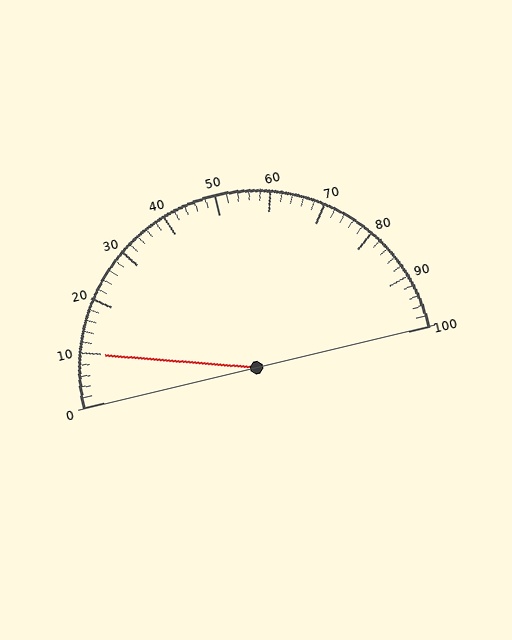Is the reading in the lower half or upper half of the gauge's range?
The reading is in the lower half of the range (0 to 100).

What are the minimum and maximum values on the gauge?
The gauge ranges from 0 to 100.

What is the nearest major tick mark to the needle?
The nearest major tick mark is 10.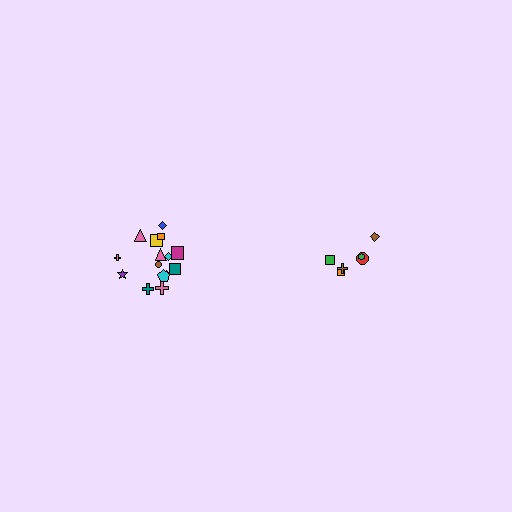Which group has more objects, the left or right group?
The left group.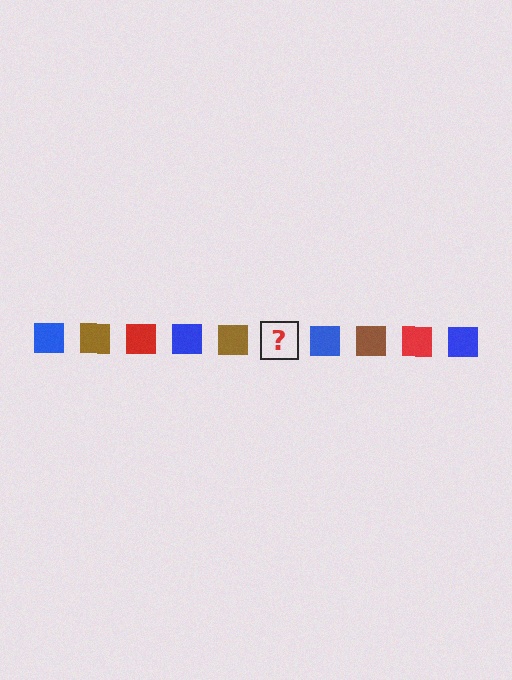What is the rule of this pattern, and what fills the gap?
The rule is that the pattern cycles through blue, brown, red squares. The gap should be filled with a red square.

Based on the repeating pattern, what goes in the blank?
The blank should be a red square.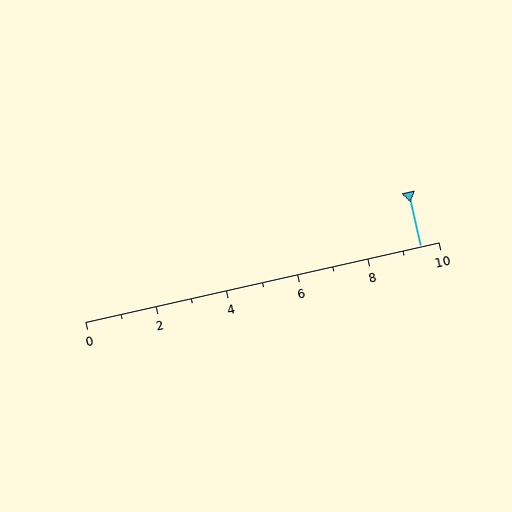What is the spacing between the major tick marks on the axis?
The major ticks are spaced 2 apart.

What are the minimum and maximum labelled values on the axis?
The axis runs from 0 to 10.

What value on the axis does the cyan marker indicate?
The marker indicates approximately 9.5.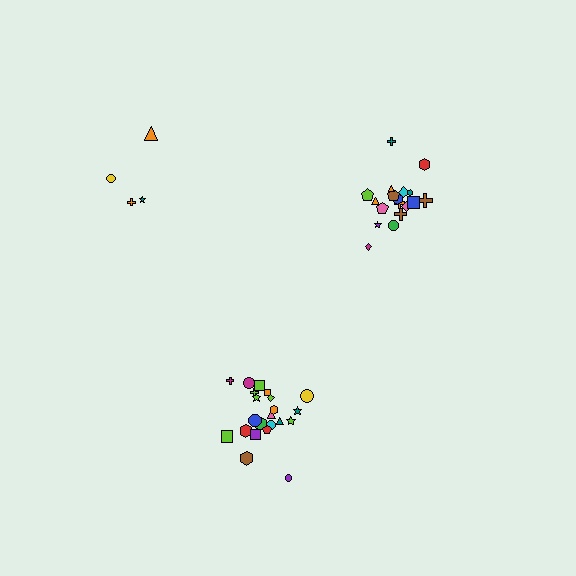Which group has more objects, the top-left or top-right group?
The top-right group.